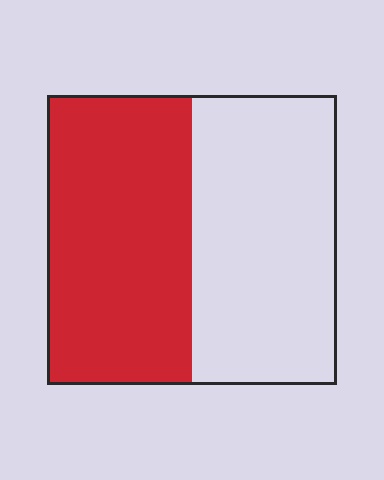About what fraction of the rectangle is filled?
About one half (1/2).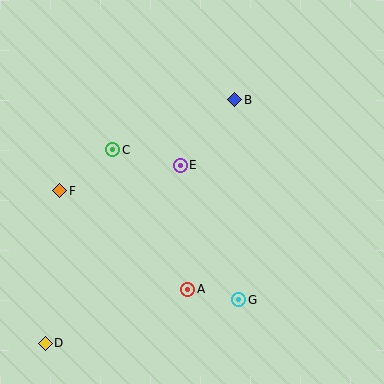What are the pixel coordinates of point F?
Point F is at (60, 191).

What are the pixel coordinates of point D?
Point D is at (45, 343).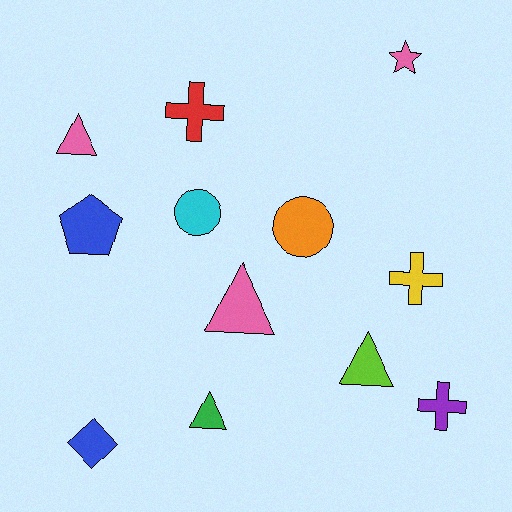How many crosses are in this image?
There are 3 crosses.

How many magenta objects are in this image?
There are no magenta objects.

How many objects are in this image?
There are 12 objects.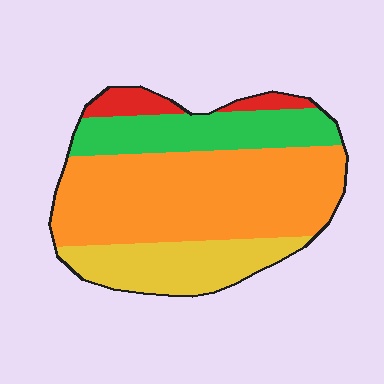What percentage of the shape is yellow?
Yellow covers about 20% of the shape.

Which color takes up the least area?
Red, at roughly 5%.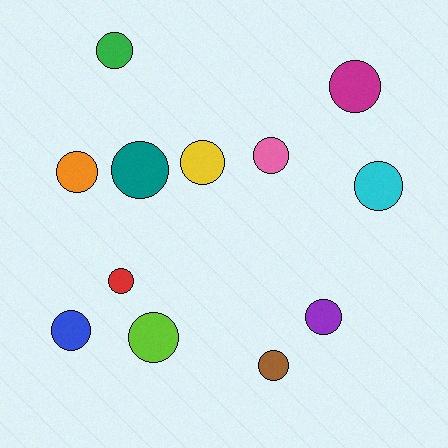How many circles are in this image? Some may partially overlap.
There are 12 circles.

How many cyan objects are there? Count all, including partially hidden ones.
There is 1 cyan object.